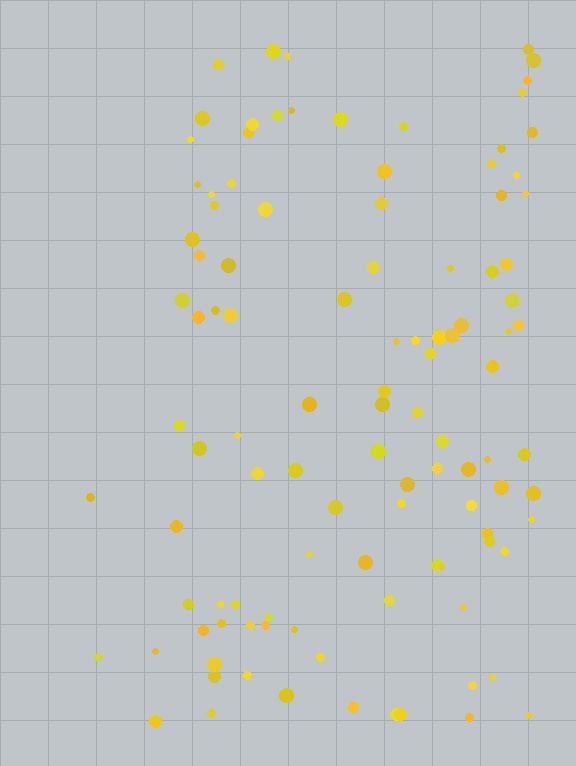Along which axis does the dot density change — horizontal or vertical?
Horizontal.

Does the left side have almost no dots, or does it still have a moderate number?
Still a moderate number, just noticeably fewer than the right.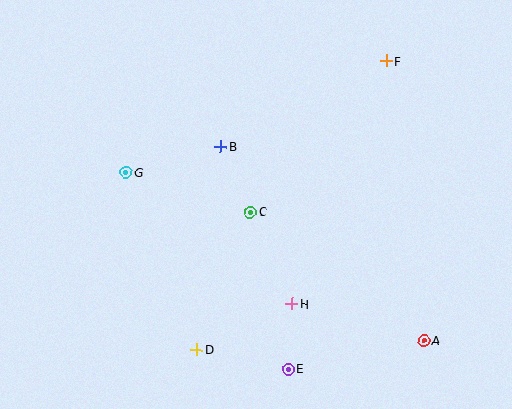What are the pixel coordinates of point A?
Point A is at (424, 341).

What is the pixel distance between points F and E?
The distance between F and E is 323 pixels.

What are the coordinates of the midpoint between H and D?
The midpoint between H and D is at (244, 327).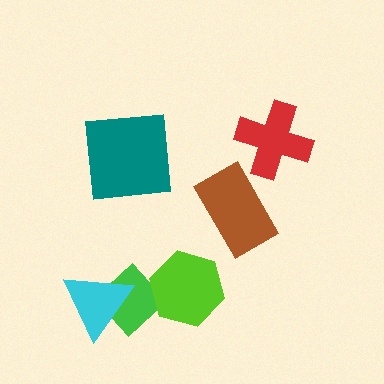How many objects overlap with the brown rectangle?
0 objects overlap with the brown rectangle.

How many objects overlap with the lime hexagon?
1 object overlaps with the lime hexagon.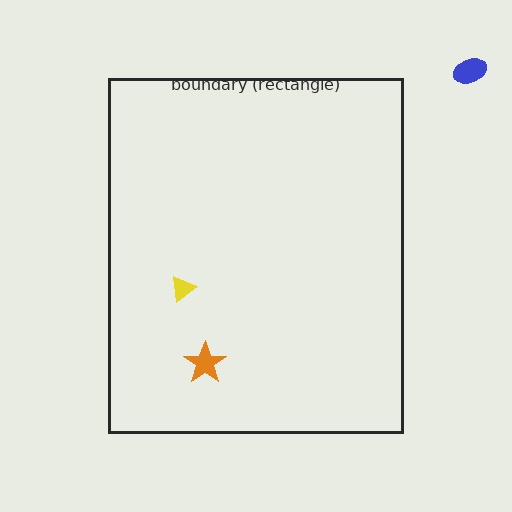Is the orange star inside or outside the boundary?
Inside.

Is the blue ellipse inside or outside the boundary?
Outside.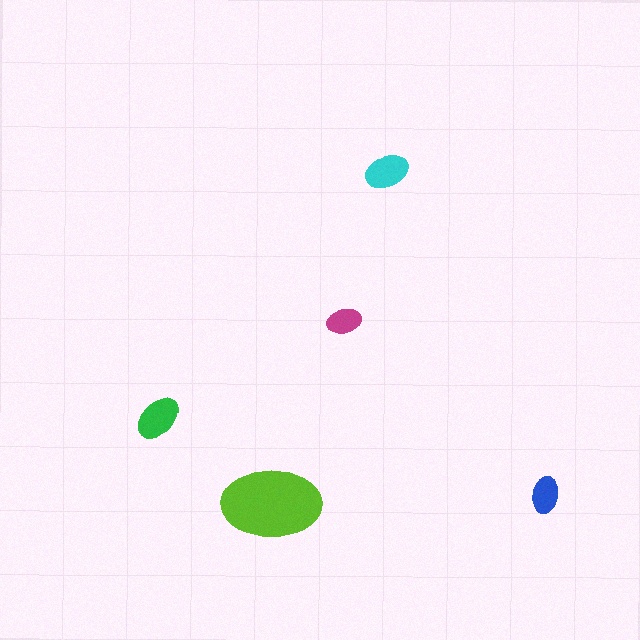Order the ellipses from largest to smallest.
the lime one, the green one, the cyan one, the blue one, the magenta one.